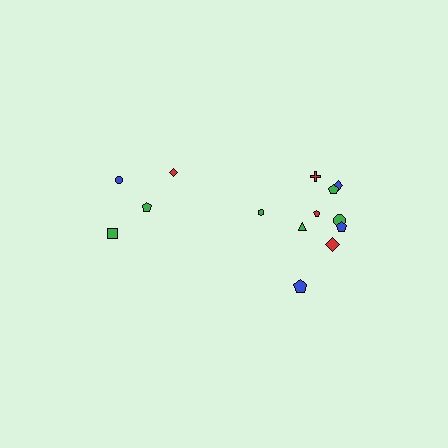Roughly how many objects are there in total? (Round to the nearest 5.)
Roughly 15 objects in total.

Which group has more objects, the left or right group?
The right group.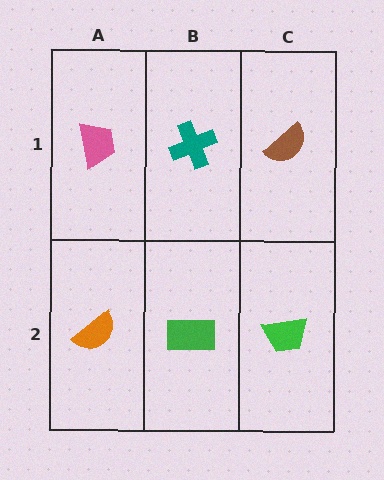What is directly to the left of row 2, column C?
A green rectangle.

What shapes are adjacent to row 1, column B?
A green rectangle (row 2, column B), a pink trapezoid (row 1, column A), a brown semicircle (row 1, column C).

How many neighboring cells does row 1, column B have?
3.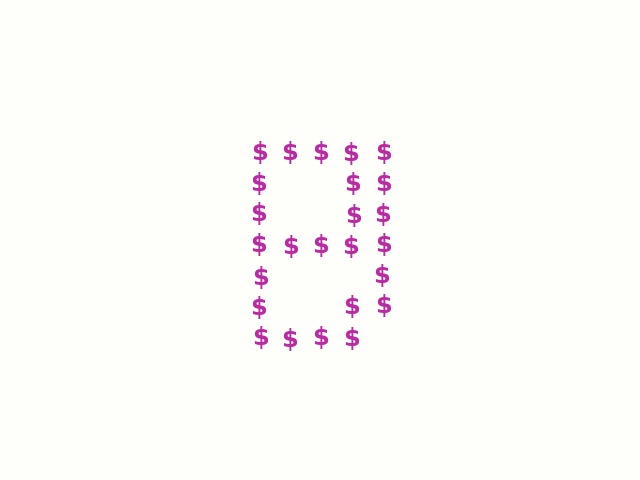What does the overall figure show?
The overall figure shows the letter B.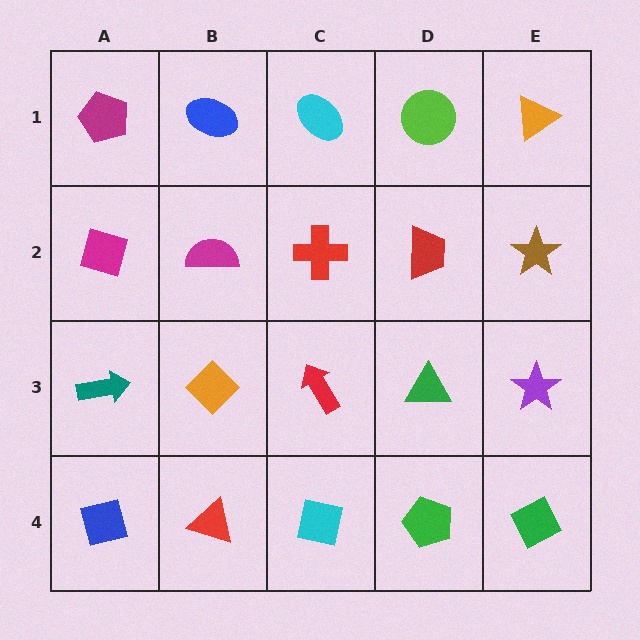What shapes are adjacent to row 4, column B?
An orange diamond (row 3, column B), a blue square (row 4, column A), a cyan square (row 4, column C).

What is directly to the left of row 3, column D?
A red arrow.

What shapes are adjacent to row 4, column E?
A purple star (row 3, column E), a green pentagon (row 4, column D).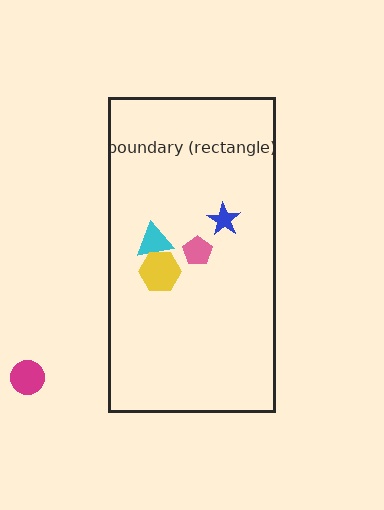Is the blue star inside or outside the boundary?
Inside.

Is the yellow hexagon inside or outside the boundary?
Inside.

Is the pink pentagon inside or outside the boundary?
Inside.